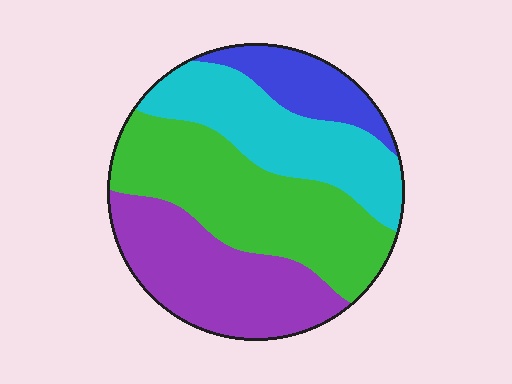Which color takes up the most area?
Green, at roughly 35%.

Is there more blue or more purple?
Purple.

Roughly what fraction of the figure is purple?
Purple takes up between a quarter and a half of the figure.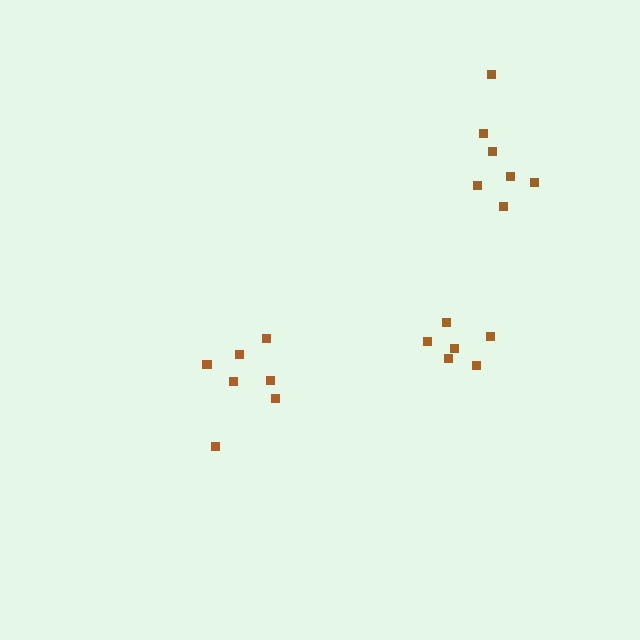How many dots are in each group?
Group 1: 7 dots, Group 2: 6 dots, Group 3: 7 dots (20 total).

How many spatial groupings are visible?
There are 3 spatial groupings.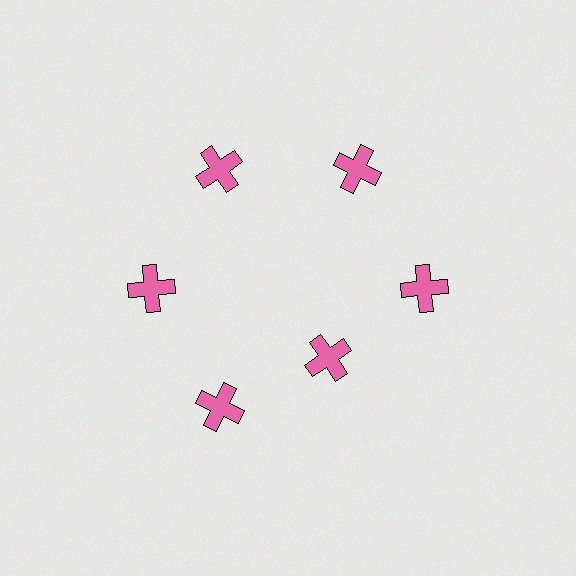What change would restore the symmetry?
The symmetry would be restored by moving it outward, back onto the ring so that all 6 crosses sit at equal angles and equal distance from the center.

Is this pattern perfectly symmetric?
No. The 6 pink crosses are arranged in a ring, but one element near the 5 o'clock position is pulled inward toward the center, breaking the 6-fold rotational symmetry.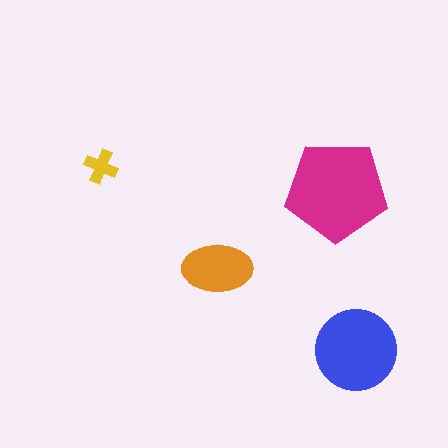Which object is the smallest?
The yellow cross.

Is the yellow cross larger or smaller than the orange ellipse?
Smaller.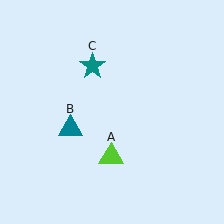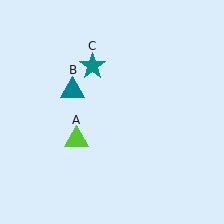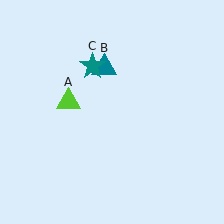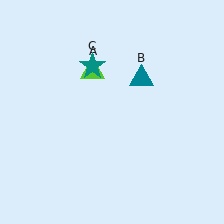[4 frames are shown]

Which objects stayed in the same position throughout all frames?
Teal star (object C) remained stationary.